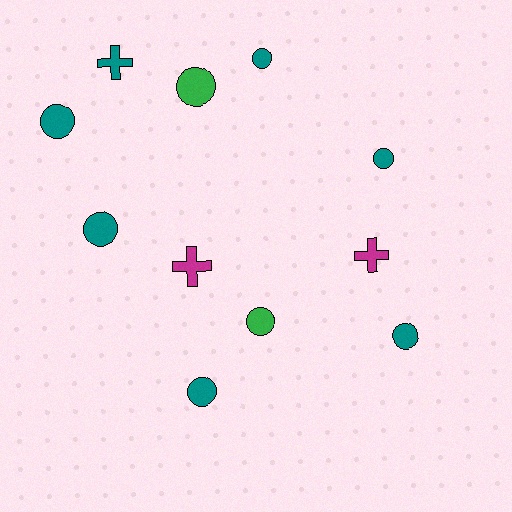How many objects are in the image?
There are 11 objects.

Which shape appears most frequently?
Circle, with 8 objects.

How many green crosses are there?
There are no green crosses.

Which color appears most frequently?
Teal, with 7 objects.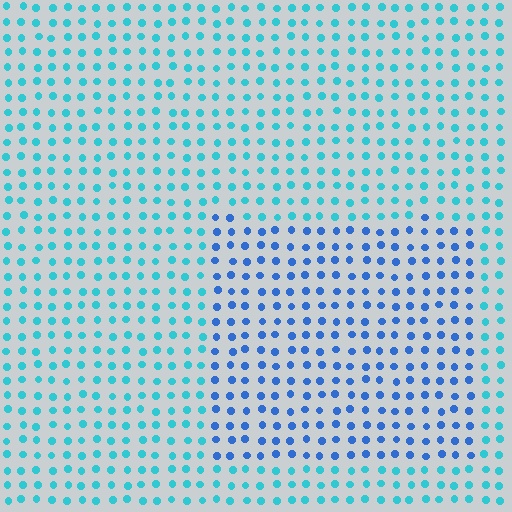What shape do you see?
I see a rectangle.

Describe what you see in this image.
The image is filled with small cyan elements in a uniform arrangement. A rectangle-shaped region is visible where the elements are tinted to a slightly different hue, forming a subtle color boundary.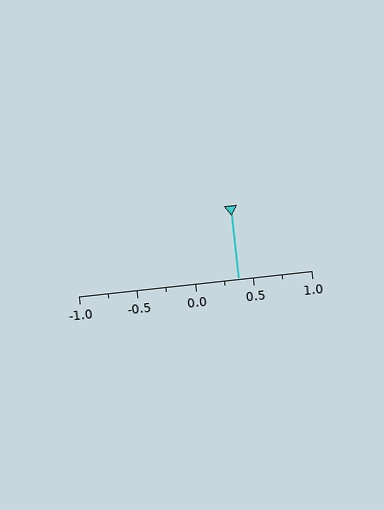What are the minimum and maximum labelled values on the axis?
The axis runs from -1.0 to 1.0.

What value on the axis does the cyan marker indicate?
The marker indicates approximately 0.38.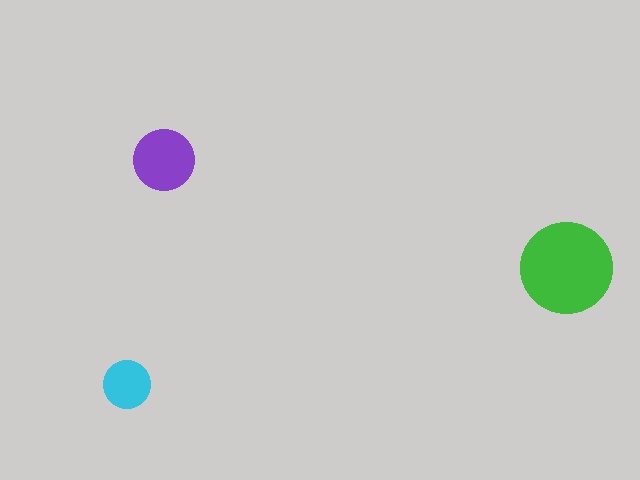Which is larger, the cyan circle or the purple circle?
The purple one.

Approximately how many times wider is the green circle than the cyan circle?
About 2 times wider.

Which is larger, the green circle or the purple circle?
The green one.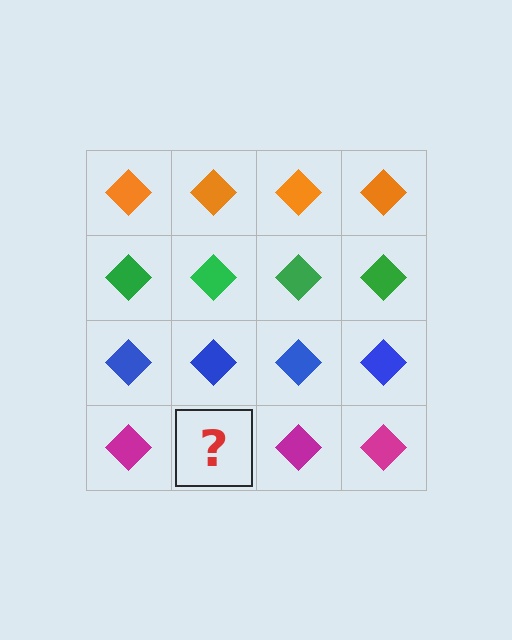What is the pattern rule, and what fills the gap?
The rule is that each row has a consistent color. The gap should be filled with a magenta diamond.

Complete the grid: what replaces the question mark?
The question mark should be replaced with a magenta diamond.